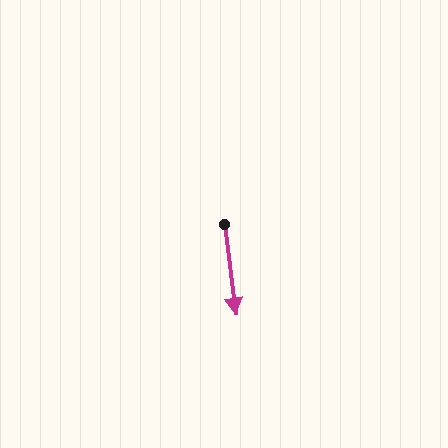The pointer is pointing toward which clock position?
Roughly 6 o'clock.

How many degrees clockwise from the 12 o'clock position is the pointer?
Approximately 173 degrees.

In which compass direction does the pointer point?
South.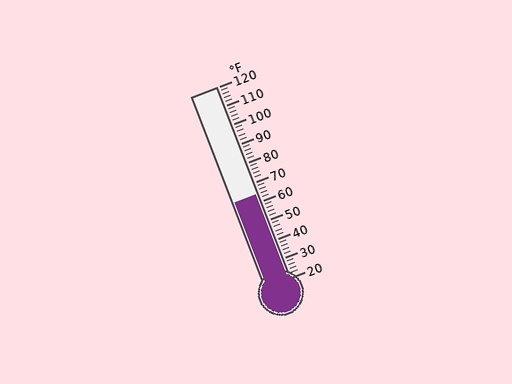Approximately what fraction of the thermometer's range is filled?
The thermometer is filled to approximately 45% of its range.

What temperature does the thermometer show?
The thermometer shows approximately 64°F.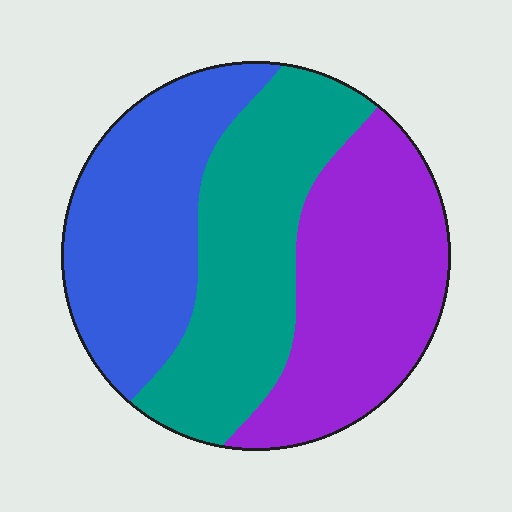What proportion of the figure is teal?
Teal covers 34% of the figure.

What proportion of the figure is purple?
Purple covers 35% of the figure.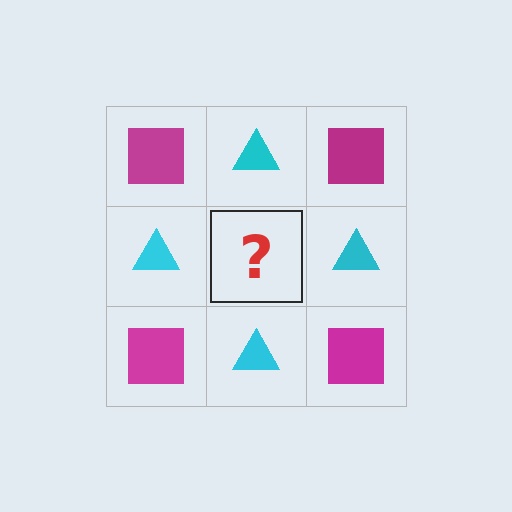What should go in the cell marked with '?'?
The missing cell should contain a magenta square.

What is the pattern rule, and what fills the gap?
The rule is that it alternates magenta square and cyan triangle in a checkerboard pattern. The gap should be filled with a magenta square.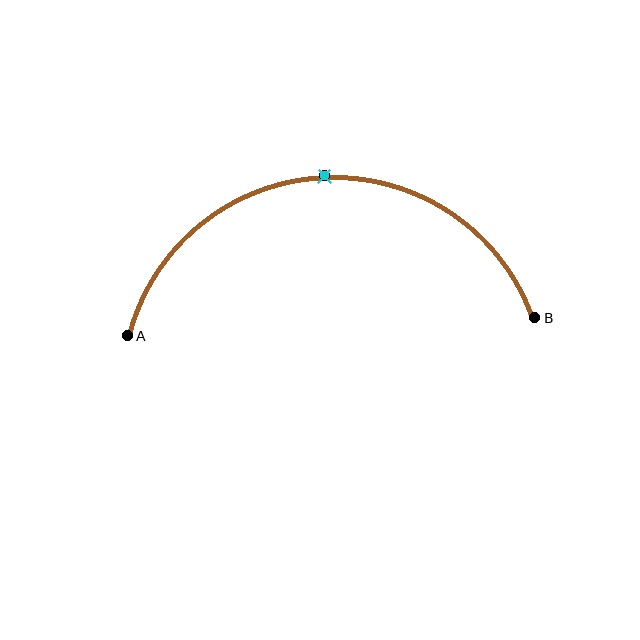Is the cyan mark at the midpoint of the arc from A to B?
Yes. The cyan mark lies on the arc at equal arc-length from both A and B — it is the arc midpoint.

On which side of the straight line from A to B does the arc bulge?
The arc bulges above the straight line connecting A and B.